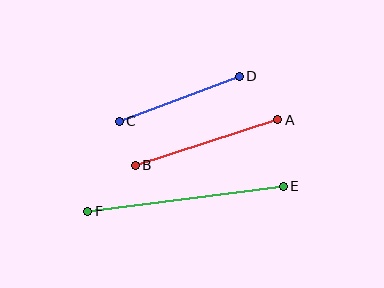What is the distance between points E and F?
The distance is approximately 197 pixels.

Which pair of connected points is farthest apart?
Points E and F are farthest apart.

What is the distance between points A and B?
The distance is approximately 150 pixels.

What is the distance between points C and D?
The distance is approximately 128 pixels.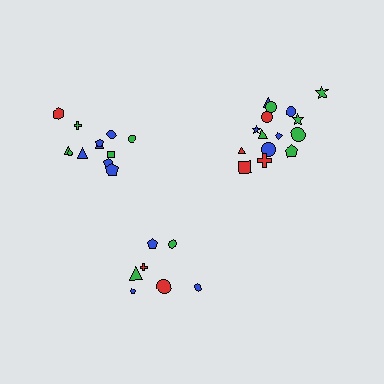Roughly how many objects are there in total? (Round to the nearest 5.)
Roughly 35 objects in total.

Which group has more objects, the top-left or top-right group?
The top-right group.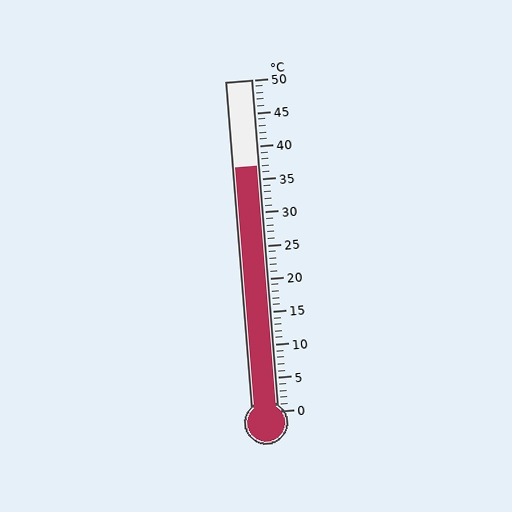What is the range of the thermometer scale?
The thermometer scale ranges from 0°C to 50°C.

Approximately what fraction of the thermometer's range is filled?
The thermometer is filled to approximately 75% of its range.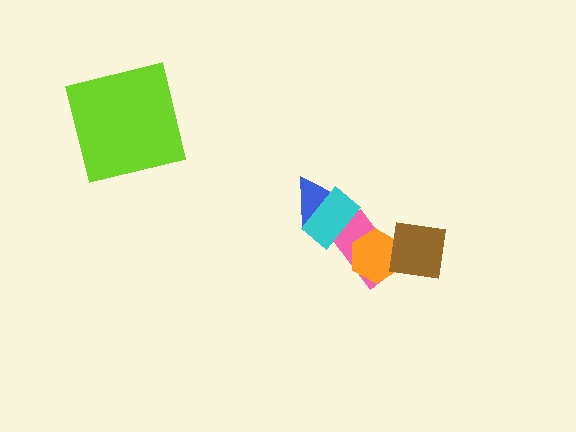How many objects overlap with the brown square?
2 objects overlap with the brown square.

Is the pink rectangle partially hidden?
Yes, it is partially covered by another shape.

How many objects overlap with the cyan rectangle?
2 objects overlap with the cyan rectangle.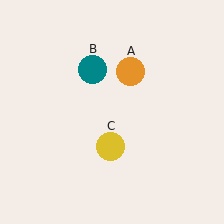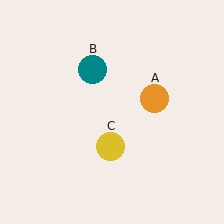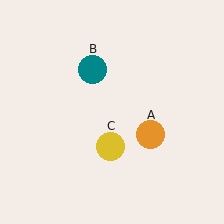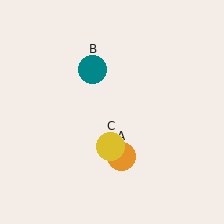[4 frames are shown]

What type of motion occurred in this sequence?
The orange circle (object A) rotated clockwise around the center of the scene.